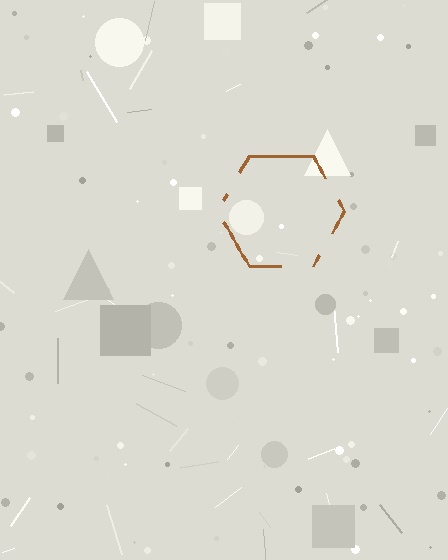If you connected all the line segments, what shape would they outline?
They would outline a hexagon.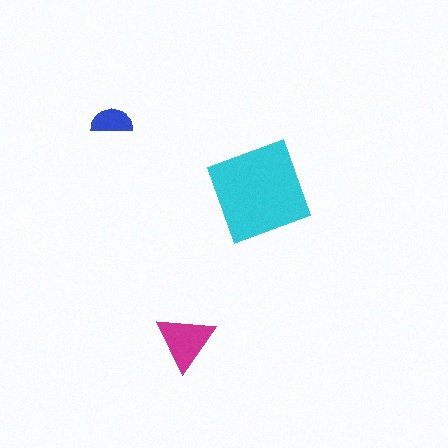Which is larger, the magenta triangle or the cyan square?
The cyan square.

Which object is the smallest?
The blue semicircle.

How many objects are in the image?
There are 3 objects in the image.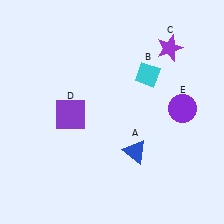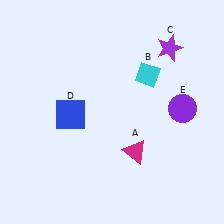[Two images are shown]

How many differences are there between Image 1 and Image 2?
There are 2 differences between the two images.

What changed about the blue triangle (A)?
In Image 1, A is blue. In Image 2, it changed to magenta.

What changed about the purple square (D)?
In Image 1, D is purple. In Image 2, it changed to blue.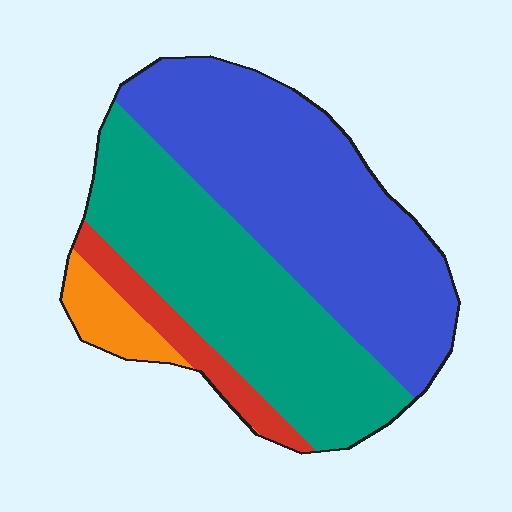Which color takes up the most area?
Blue, at roughly 45%.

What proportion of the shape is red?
Red covers 8% of the shape.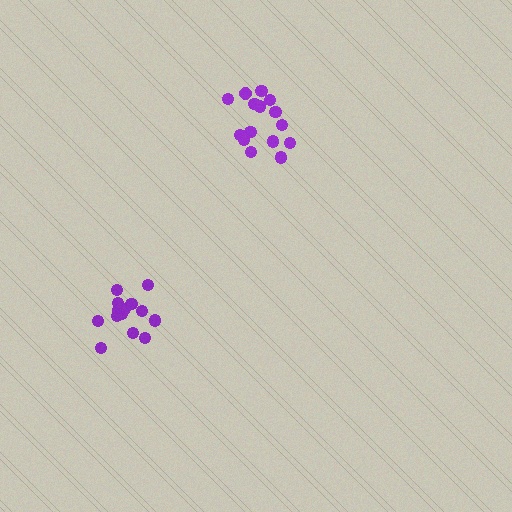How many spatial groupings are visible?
There are 2 spatial groupings.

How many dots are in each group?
Group 1: 15 dots, Group 2: 15 dots (30 total).